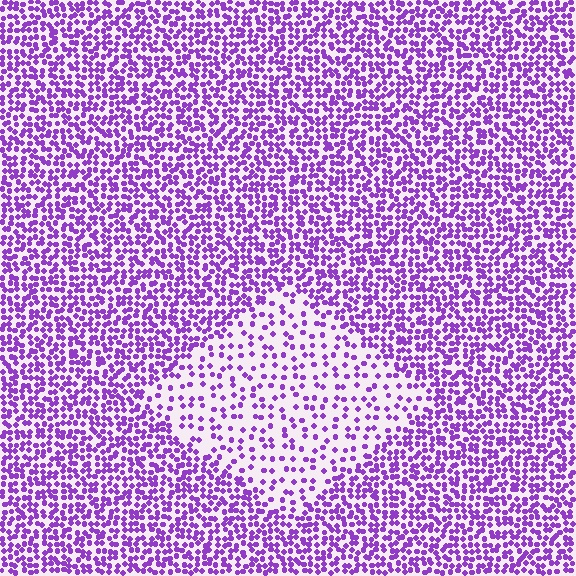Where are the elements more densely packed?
The elements are more densely packed outside the diamond boundary.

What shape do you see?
I see a diamond.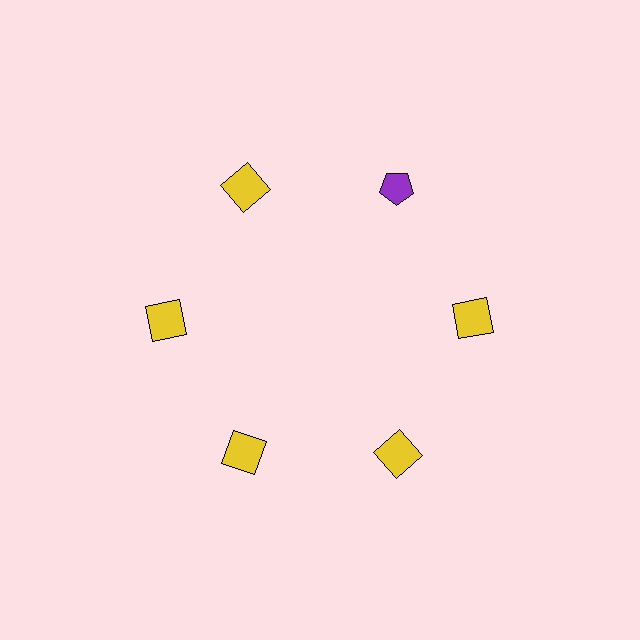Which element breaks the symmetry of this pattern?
The purple pentagon at roughly the 1 o'clock position breaks the symmetry. All other shapes are yellow squares.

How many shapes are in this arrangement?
There are 6 shapes arranged in a ring pattern.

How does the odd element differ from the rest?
It differs in both color (purple instead of yellow) and shape (pentagon instead of square).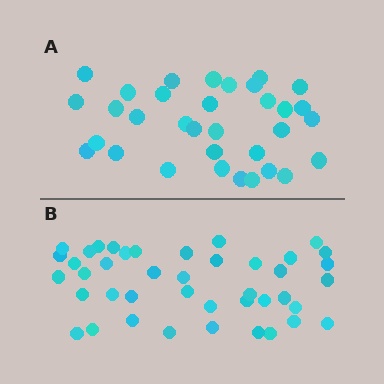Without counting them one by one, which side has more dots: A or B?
Region B (the bottom region) has more dots.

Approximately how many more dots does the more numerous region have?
Region B has roughly 8 or so more dots than region A.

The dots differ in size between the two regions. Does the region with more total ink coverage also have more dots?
No. Region A has more total ink coverage because its dots are larger, but region B actually contains more individual dots. Total area can be misleading — the number of items is what matters here.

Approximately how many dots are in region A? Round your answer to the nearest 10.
About 30 dots. (The exact count is 33, which rounds to 30.)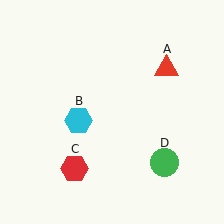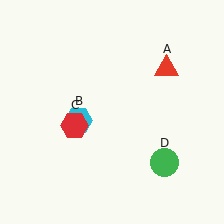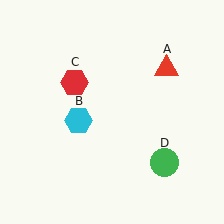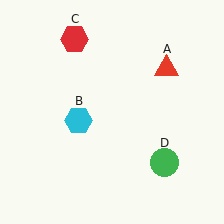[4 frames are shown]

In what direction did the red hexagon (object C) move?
The red hexagon (object C) moved up.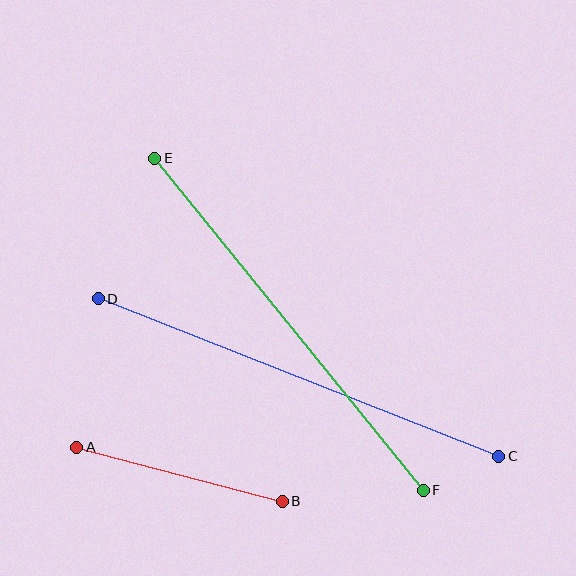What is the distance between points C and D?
The distance is approximately 431 pixels.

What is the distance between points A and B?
The distance is approximately 212 pixels.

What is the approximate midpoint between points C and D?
The midpoint is at approximately (299, 377) pixels.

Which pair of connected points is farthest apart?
Points C and D are farthest apart.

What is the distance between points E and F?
The distance is approximately 427 pixels.